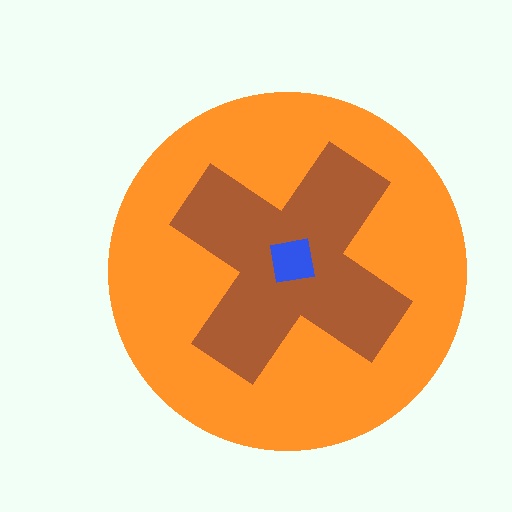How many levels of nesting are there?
3.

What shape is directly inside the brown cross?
The blue square.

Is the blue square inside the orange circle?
Yes.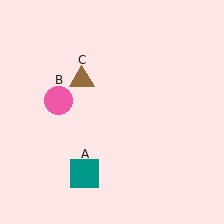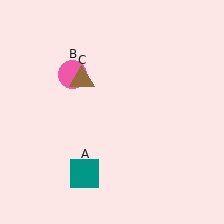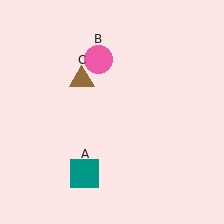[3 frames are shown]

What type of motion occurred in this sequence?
The pink circle (object B) rotated clockwise around the center of the scene.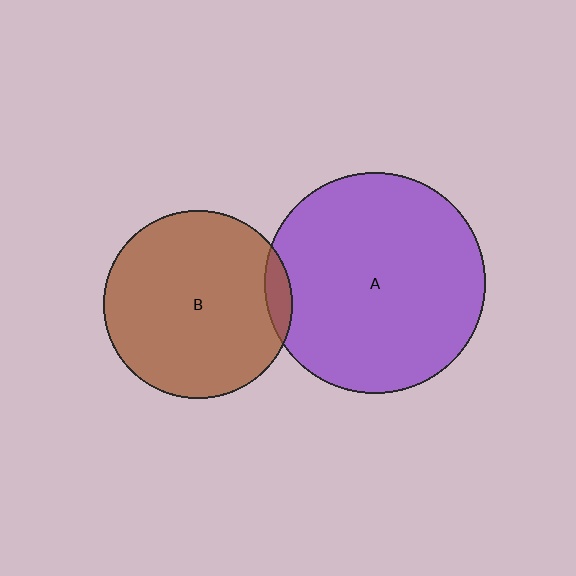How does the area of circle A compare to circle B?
Approximately 1.4 times.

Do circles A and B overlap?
Yes.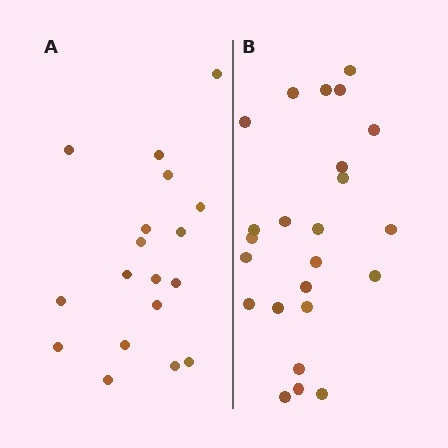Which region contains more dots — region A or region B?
Region B (the right region) has more dots.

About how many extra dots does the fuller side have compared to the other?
Region B has about 6 more dots than region A.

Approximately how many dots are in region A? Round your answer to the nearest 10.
About 20 dots. (The exact count is 18, which rounds to 20.)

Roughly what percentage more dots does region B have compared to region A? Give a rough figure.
About 35% more.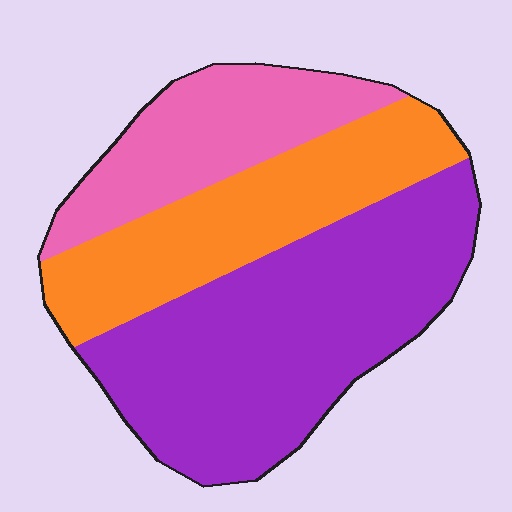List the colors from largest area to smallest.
From largest to smallest: purple, orange, pink.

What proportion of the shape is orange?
Orange takes up between a quarter and a half of the shape.